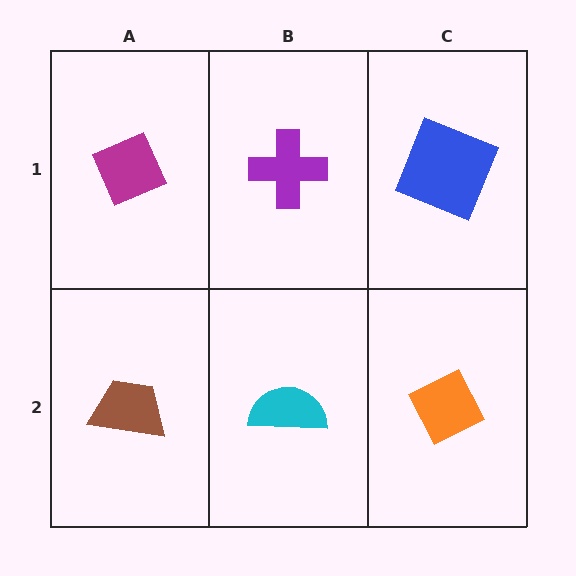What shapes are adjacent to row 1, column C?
An orange diamond (row 2, column C), a purple cross (row 1, column B).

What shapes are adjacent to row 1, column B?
A cyan semicircle (row 2, column B), a magenta diamond (row 1, column A), a blue square (row 1, column C).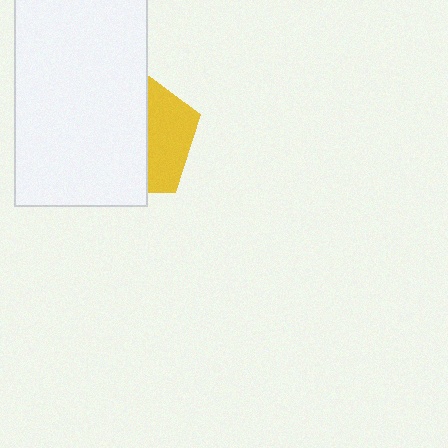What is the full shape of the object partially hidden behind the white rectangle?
The partially hidden object is a yellow pentagon.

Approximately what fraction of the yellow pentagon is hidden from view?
Roughly 64% of the yellow pentagon is hidden behind the white rectangle.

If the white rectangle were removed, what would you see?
You would see the complete yellow pentagon.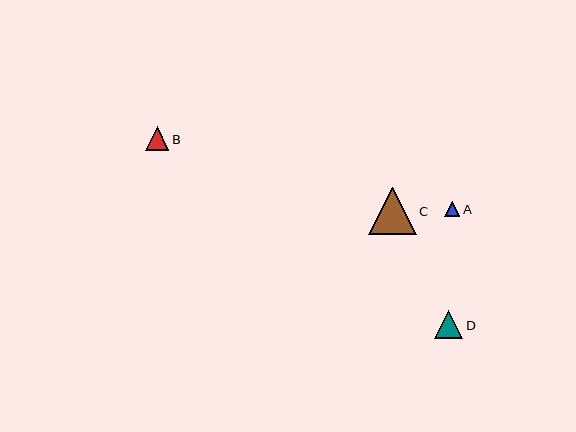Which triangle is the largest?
Triangle C is the largest with a size of approximately 47 pixels.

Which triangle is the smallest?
Triangle A is the smallest with a size of approximately 15 pixels.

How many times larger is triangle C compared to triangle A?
Triangle C is approximately 3.1 times the size of triangle A.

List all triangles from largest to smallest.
From largest to smallest: C, D, B, A.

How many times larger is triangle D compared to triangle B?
Triangle D is approximately 1.2 times the size of triangle B.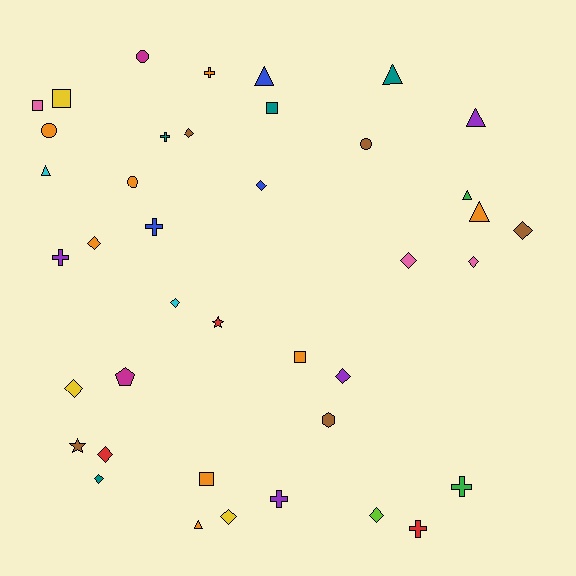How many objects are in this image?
There are 40 objects.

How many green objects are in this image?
There are 2 green objects.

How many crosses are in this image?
There are 7 crosses.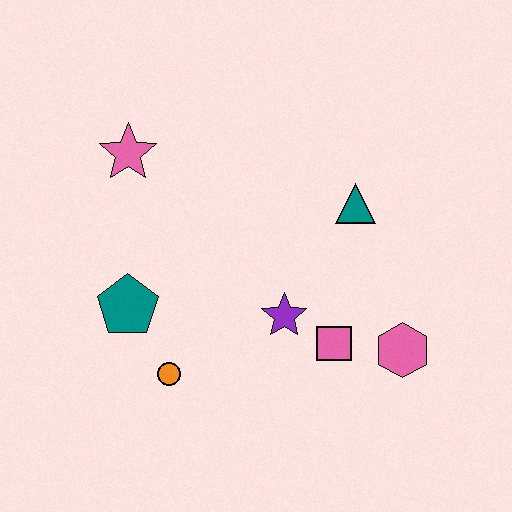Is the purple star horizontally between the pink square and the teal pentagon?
Yes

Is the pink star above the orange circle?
Yes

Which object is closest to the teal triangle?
The purple star is closest to the teal triangle.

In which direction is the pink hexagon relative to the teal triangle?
The pink hexagon is below the teal triangle.